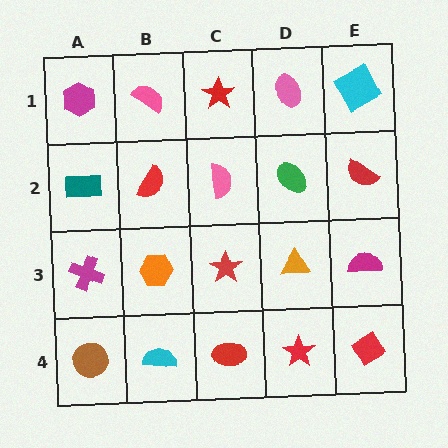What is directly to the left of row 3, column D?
A red star.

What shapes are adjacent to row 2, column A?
A magenta hexagon (row 1, column A), a magenta cross (row 3, column A), a red semicircle (row 2, column B).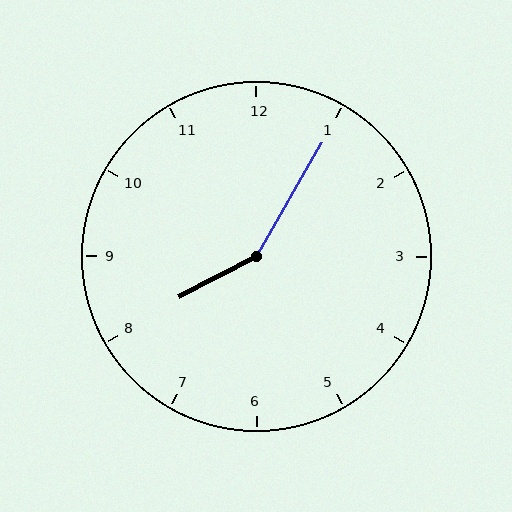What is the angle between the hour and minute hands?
Approximately 148 degrees.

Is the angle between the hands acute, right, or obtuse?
It is obtuse.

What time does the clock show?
8:05.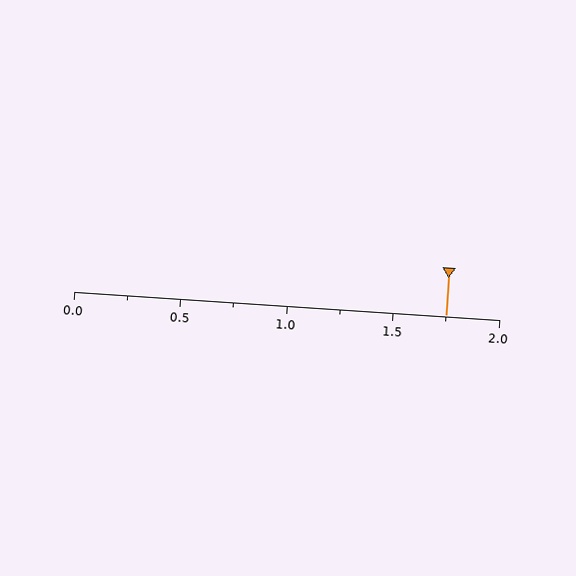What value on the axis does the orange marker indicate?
The marker indicates approximately 1.75.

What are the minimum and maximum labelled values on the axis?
The axis runs from 0.0 to 2.0.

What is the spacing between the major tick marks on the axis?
The major ticks are spaced 0.5 apart.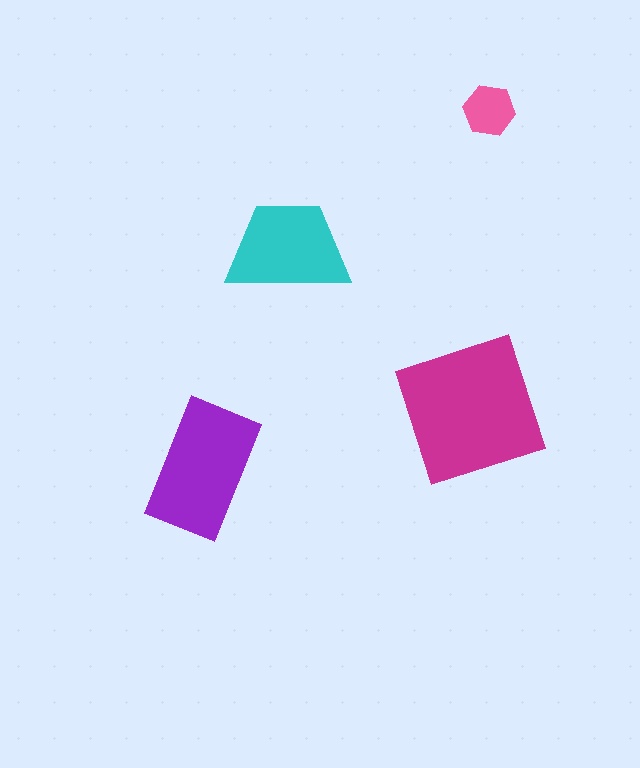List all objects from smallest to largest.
The pink hexagon, the cyan trapezoid, the purple rectangle, the magenta square.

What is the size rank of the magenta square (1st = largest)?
1st.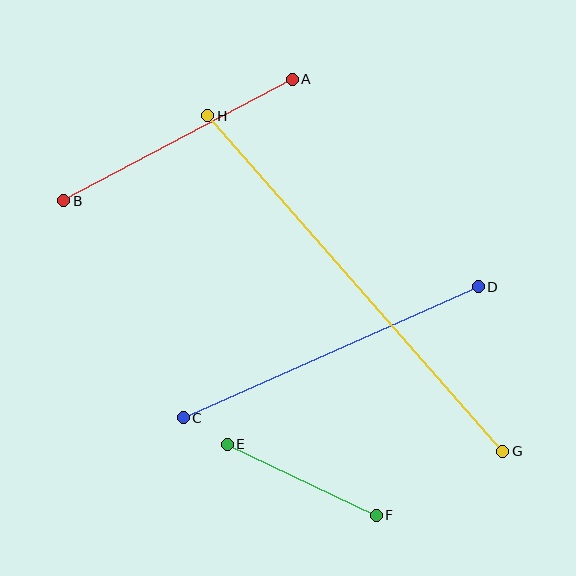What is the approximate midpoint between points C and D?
The midpoint is at approximately (331, 352) pixels.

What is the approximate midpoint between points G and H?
The midpoint is at approximately (355, 284) pixels.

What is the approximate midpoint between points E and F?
The midpoint is at approximately (302, 480) pixels.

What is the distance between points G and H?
The distance is approximately 447 pixels.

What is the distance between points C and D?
The distance is approximately 323 pixels.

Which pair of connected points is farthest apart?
Points G and H are farthest apart.